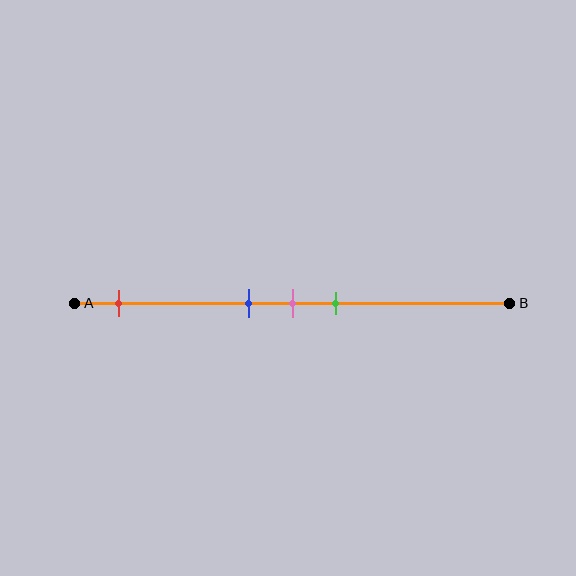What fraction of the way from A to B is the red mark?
The red mark is approximately 10% (0.1) of the way from A to B.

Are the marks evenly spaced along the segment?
No, the marks are not evenly spaced.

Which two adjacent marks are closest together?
The blue and pink marks are the closest adjacent pair.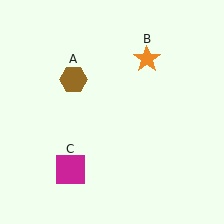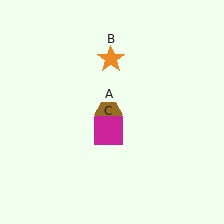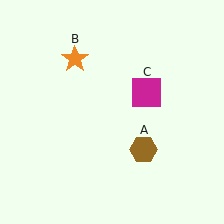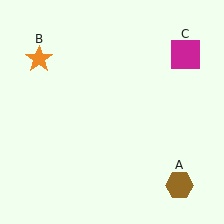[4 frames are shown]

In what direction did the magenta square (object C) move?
The magenta square (object C) moved up and to the right.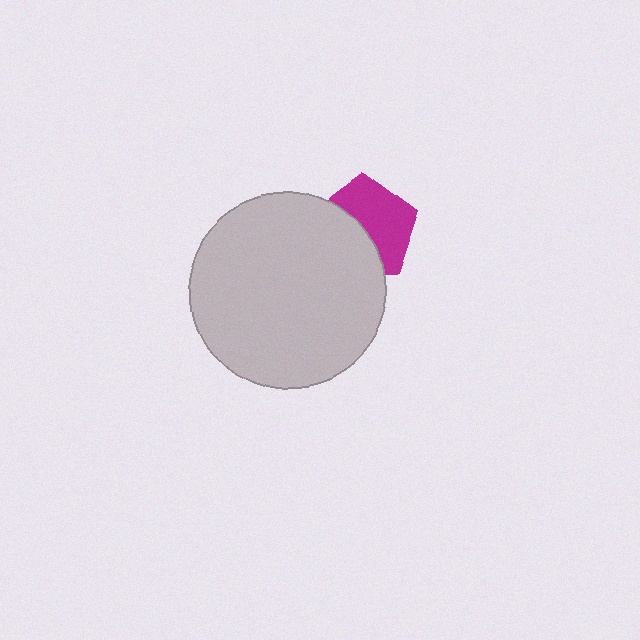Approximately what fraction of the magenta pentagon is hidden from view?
Roughly 46% of the magenta pentagon is hidden behind the light gray circle.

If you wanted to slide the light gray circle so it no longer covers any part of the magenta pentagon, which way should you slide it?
Slide it toward the lower-left — that is the most direct way to separate the two shapes.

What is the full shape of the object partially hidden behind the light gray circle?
The partially hidden object is a magenta pentagon.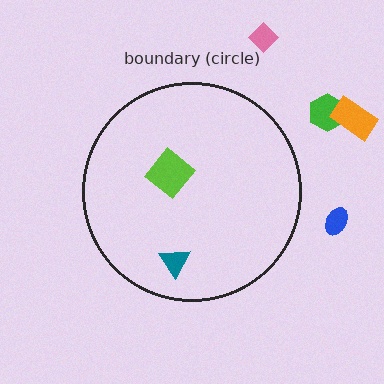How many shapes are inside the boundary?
2 inside, 4 outside.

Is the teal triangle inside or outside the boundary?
Inside.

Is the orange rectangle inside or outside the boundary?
Outside.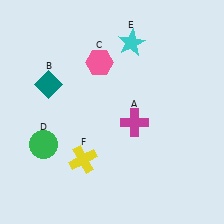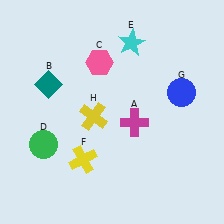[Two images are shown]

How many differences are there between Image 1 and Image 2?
There are 2 differences between the two images.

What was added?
A blue circle (G), a yellow cross (H) were added in Image 2.